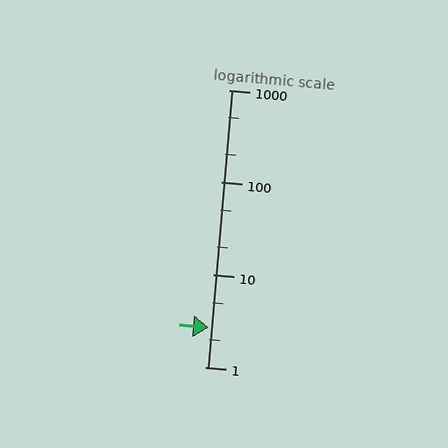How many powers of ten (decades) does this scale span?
The scale spans 3 decades, from 1 to 1000.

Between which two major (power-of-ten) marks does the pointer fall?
The pointer is between 1 and 10.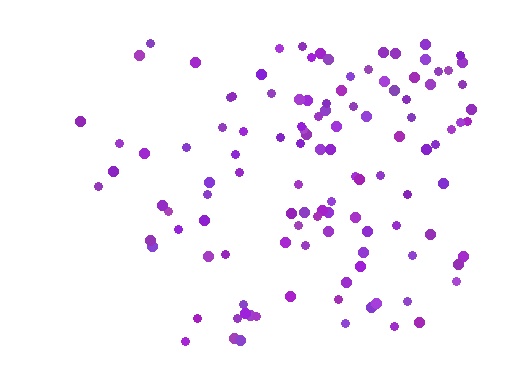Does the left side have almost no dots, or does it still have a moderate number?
Still a moderate number, just noticeably fewer than the right.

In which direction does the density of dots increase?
From left to right, with the right side densest.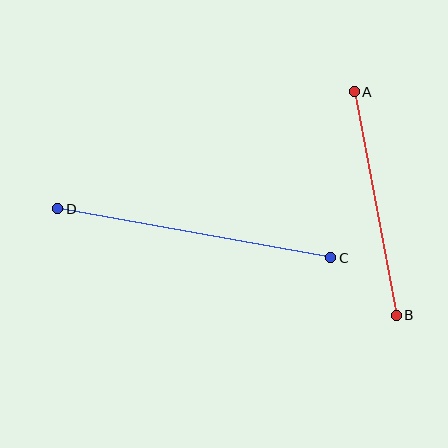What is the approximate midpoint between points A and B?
The midpoint is at approximately (375, 204) pixels.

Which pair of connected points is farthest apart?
Points C and D are farthest apart.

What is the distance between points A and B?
The distance is approximately 227 pixels.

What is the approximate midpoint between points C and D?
The midpoint is at approximately (194, 233) pixels.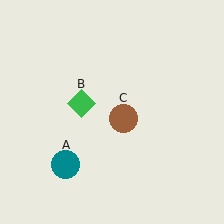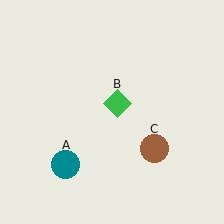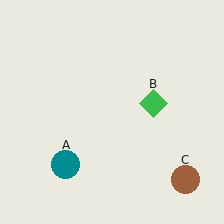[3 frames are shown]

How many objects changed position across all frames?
2 objects changed position: green diamond (object B), brown circle (object C).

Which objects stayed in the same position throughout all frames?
Teal circle (object A) remained stationary.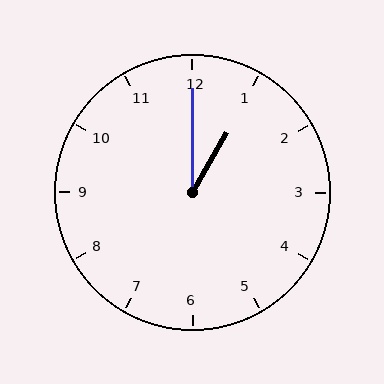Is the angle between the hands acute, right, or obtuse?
It is acute.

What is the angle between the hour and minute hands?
Approximately 30 degrees.